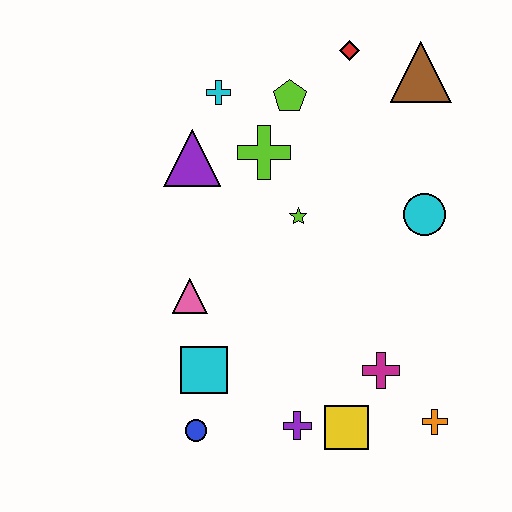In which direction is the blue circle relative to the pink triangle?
The blue circle is below the pink triangle.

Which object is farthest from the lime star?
The orange cross is farthest from the lime star.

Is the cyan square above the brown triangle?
No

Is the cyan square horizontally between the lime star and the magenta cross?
No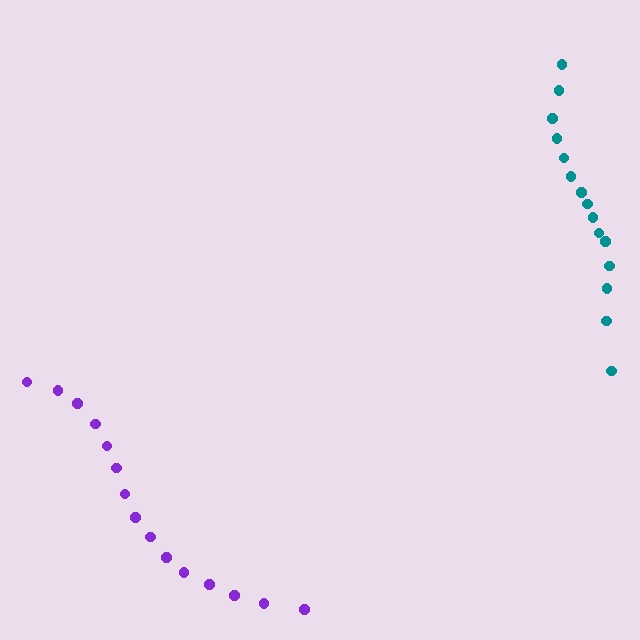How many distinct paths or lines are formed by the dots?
There are 2 distinct paths.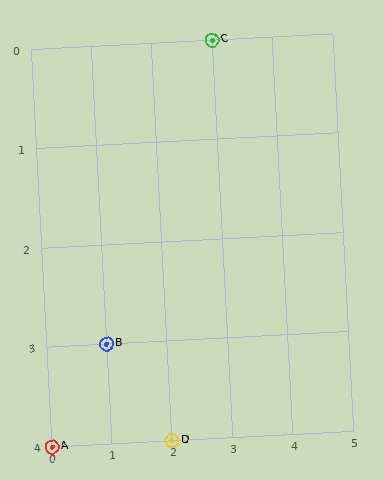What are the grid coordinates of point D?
Point D is at grid coordinates (2, 4).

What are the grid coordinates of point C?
Point C is at grid coordinates (3, 0).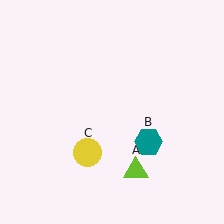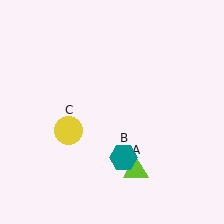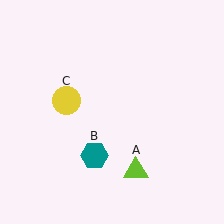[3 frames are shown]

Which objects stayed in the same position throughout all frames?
Lime triangle (object A) remained stationary.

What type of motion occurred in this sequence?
The teal hexagon (object B), yellow circle (object C) rotated clockwise around the center of the scene.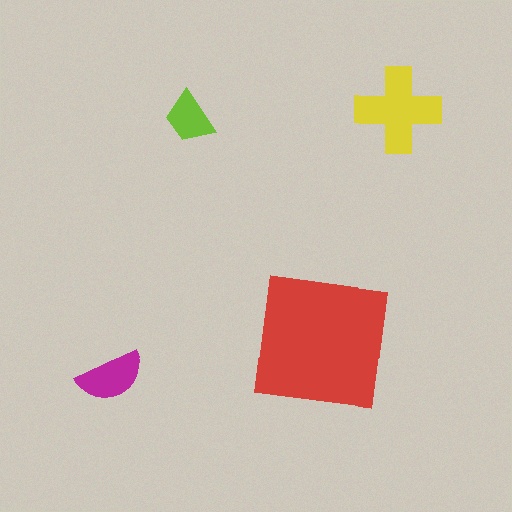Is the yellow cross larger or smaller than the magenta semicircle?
Larger.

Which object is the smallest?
The lime trapezoid.